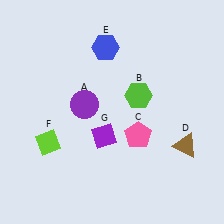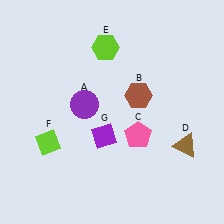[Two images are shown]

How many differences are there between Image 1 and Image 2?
There are 2 differences between the two images.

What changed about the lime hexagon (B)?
In Image 1, B is lime. In Image 2, it changed to brown.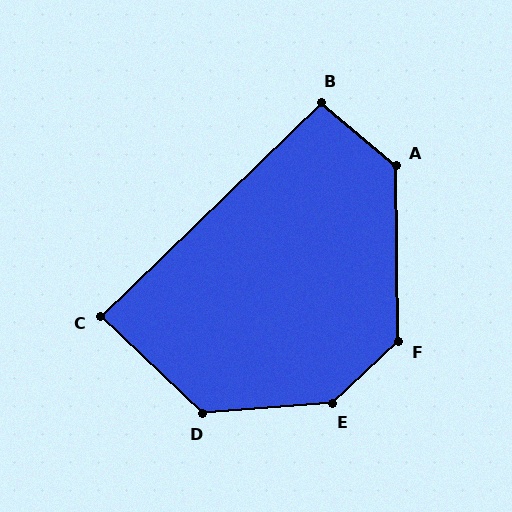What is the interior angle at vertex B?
Approximately 96 degrees (obtuse).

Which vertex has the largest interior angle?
E, at approximately 141 degrees.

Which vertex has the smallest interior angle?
C, at approximately 88 degrees.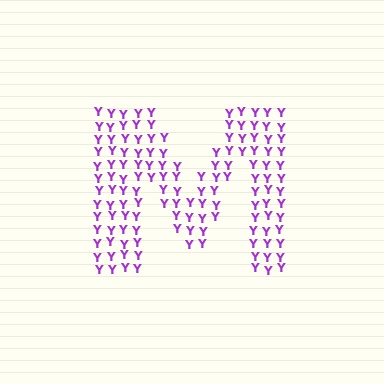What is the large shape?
The large shape is the letter M.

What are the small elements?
The small elements are letter Y's.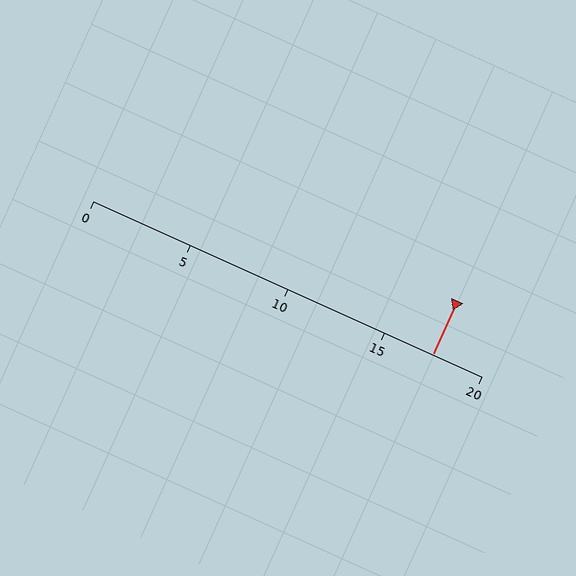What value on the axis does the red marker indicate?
The marker indicates approximately 17.5.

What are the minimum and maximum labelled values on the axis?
The axis runs from 0 to 20.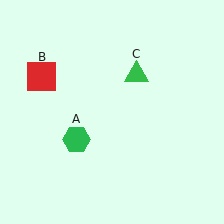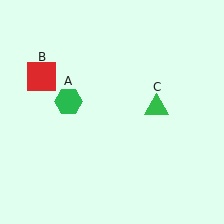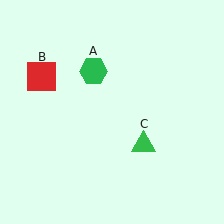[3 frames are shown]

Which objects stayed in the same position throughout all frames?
Red square (object B) remained stationary.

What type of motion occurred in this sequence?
The green hexagon (object A), green triangle (object C) rotated clockwise around the center of the scene.